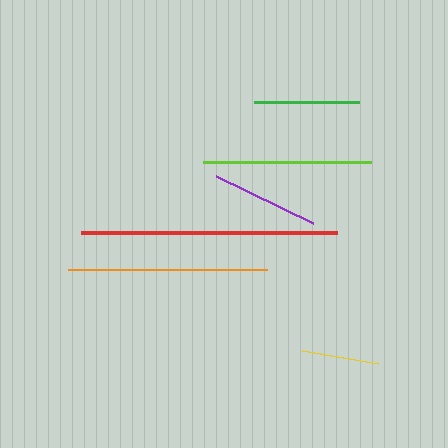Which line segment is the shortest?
The yellow line is the shortest at approximately 77 pixels.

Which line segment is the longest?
The red line is the longest at approximately 255 pixels.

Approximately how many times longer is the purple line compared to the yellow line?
The purple line is approximately 1.4 times the length of the yellow line.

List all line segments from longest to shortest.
From longest to shortest: red, orange, lime, purple, green, yellow.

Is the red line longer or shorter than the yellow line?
The red line is longer than the yellow line.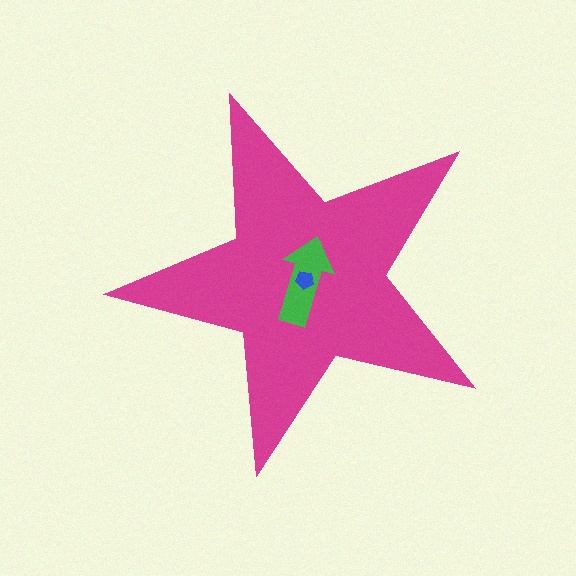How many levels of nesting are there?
3.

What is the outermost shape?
The magenta star.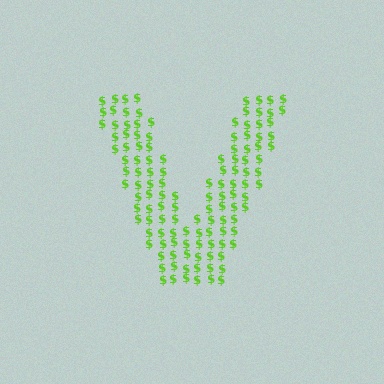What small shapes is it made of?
It is made of small dollar signs.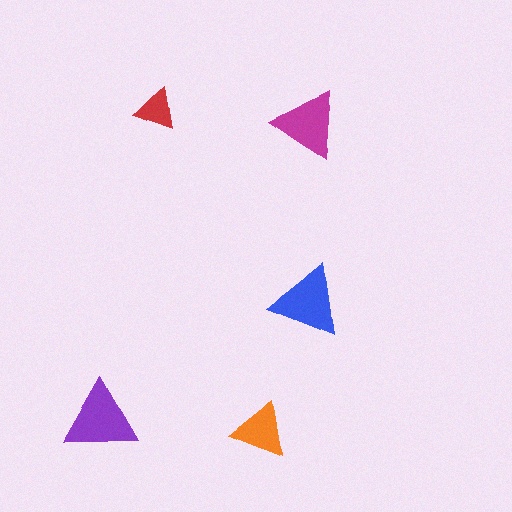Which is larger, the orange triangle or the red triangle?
The orange one.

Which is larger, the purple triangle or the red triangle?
The purple one.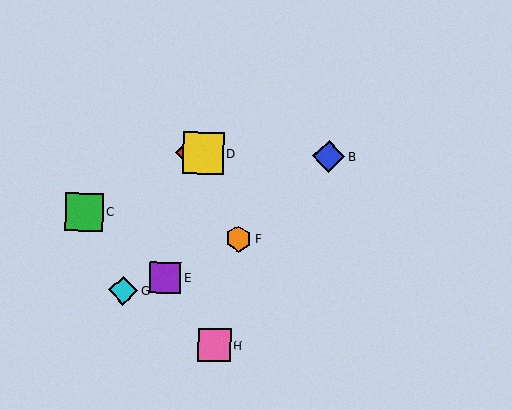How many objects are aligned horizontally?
3 objects (A, B, D) are aligned horizontally.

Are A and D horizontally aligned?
Yes, both are at y≈153.